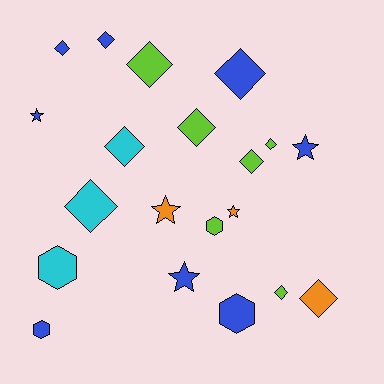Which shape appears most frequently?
Diamond, with 11 objects.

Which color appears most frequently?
Blue, with 8 objects.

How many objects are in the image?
There are 20 objects.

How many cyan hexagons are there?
There is 1 cyan hexagon.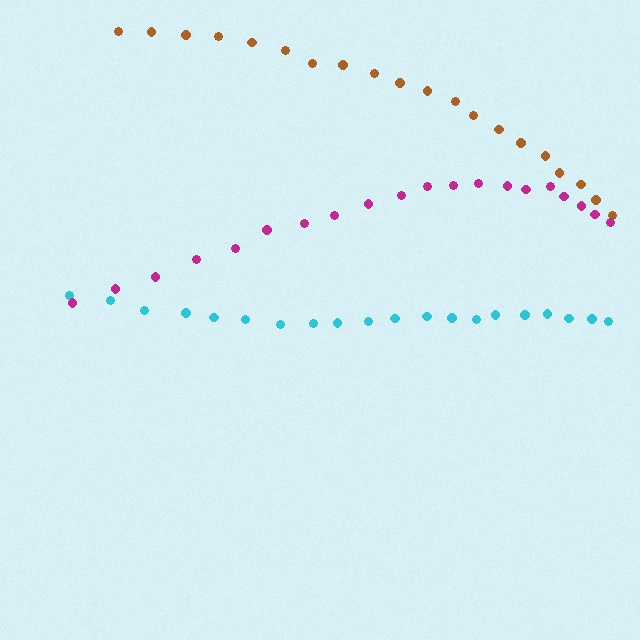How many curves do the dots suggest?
There are 3 distinct paths.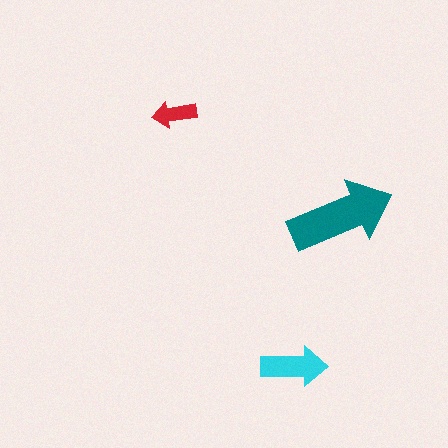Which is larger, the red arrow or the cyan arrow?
The cyan one.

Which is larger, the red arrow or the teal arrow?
The teal one.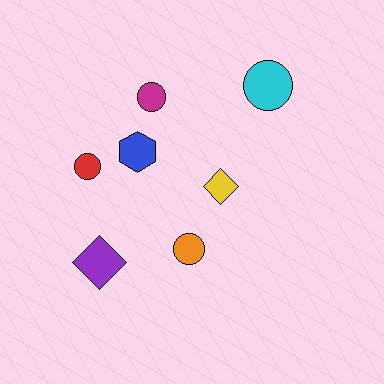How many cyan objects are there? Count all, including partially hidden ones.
There is 1 cyan object.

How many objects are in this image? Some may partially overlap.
There are 7 objects.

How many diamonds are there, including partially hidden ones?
There are 2 diamonds.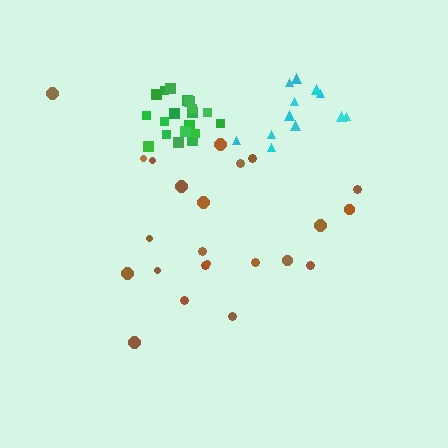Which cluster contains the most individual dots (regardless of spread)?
Brown (23).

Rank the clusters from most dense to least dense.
green, cyan, brown.